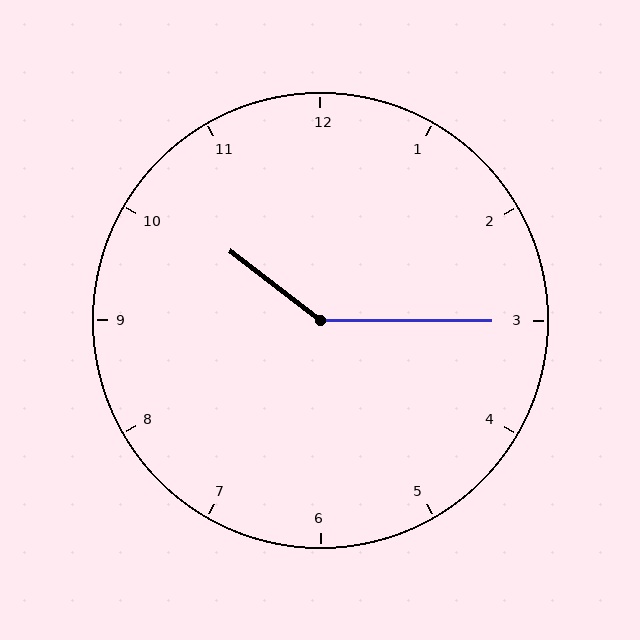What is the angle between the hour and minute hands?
Approximately 142 degrees.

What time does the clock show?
10:15.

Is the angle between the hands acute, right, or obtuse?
It is obtuse.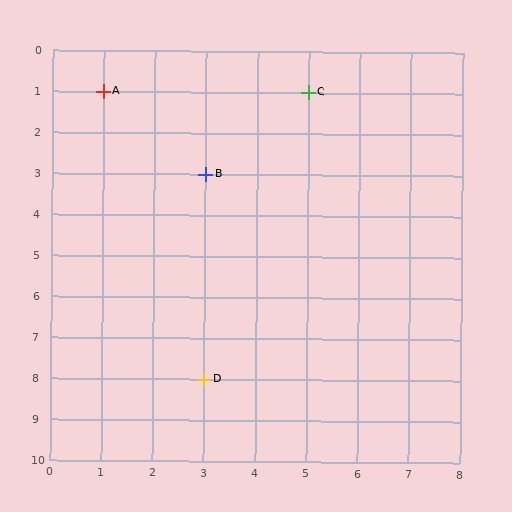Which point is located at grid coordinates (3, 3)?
Point B is at (3, 3).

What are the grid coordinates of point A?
Point A is at grid coordinates (1, 1).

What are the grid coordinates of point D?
Point D is at grid coordinates (3, 8).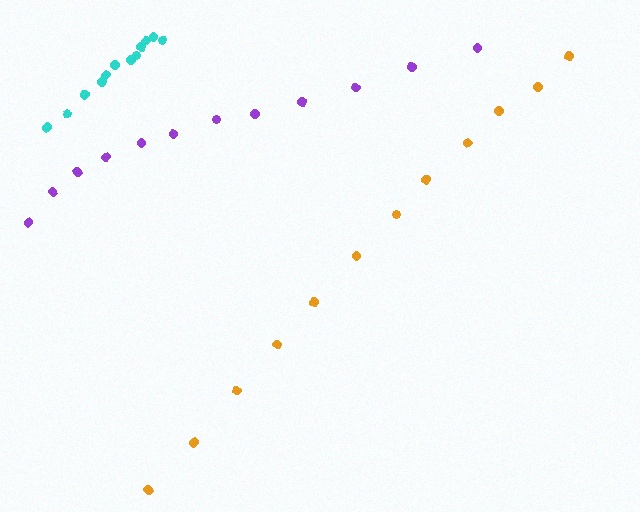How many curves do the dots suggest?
There are 3 distinct paths.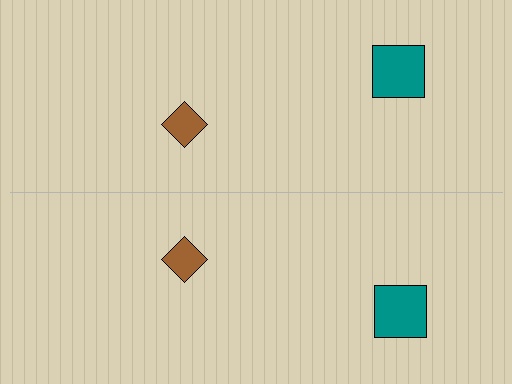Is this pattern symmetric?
Yes, this pattern has bilateral (reflection) symmetry.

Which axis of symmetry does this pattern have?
The pattern has a horizontal axis of symmetry running through the center of the image.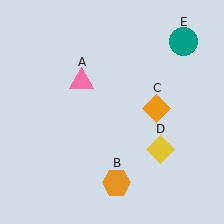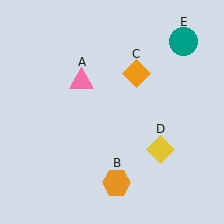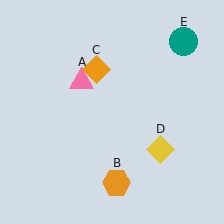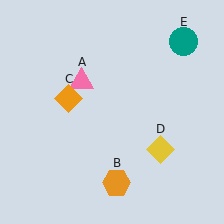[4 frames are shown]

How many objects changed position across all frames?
1 object changed position: orange diamond (object C).